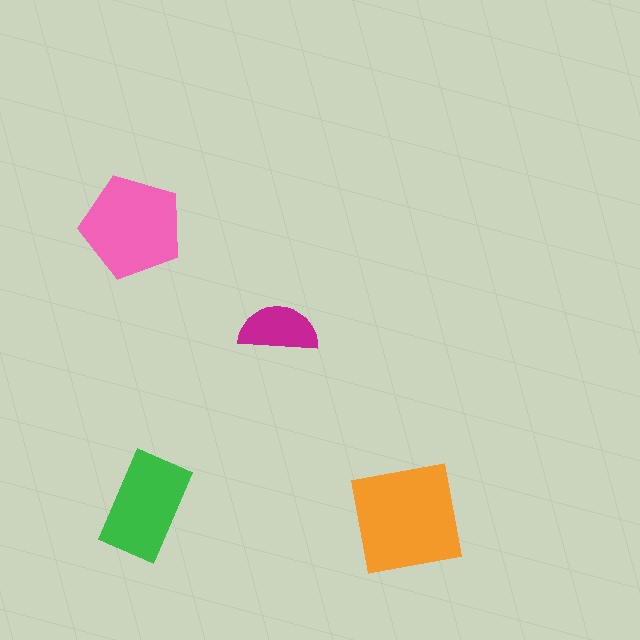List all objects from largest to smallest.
The orange square, the pink pentagon, the green rectangle, the magenta semicircle.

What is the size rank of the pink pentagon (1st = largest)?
2nd.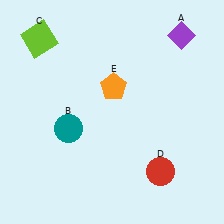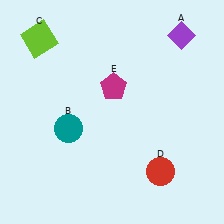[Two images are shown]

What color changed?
The pentagon (E) changed from orange in Image 1 to magenta in Image 2.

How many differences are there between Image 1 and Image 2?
There is 1 difference between the two images.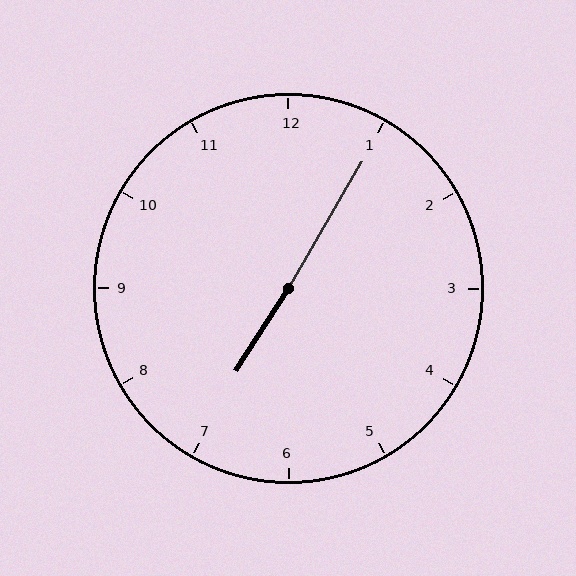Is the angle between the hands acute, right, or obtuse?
It is obtuse.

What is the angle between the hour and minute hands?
Approximately 178 degrees.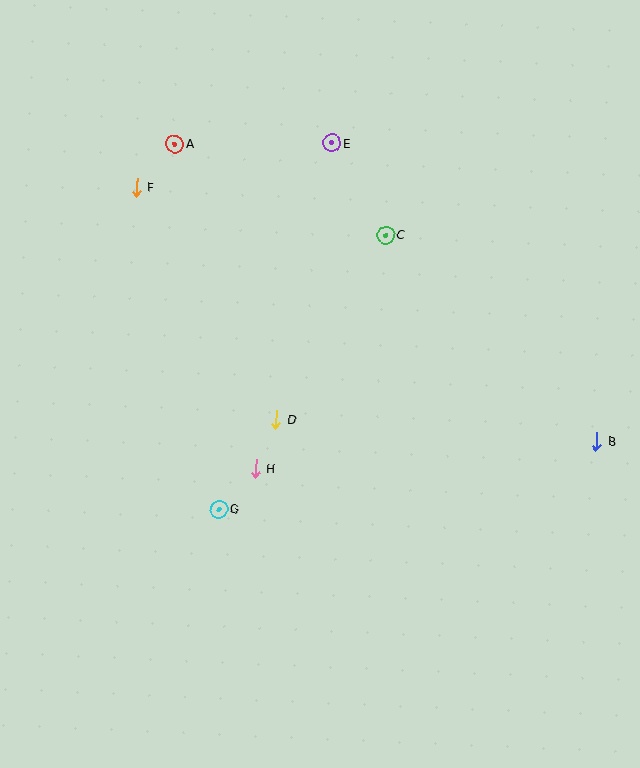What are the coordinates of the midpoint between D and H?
The midpoint between D and H is at (266, 444).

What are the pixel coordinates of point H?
Point H is at (256, 469).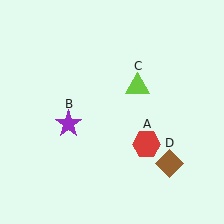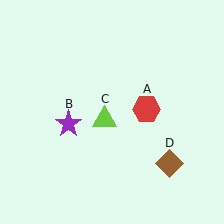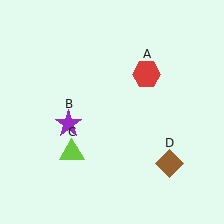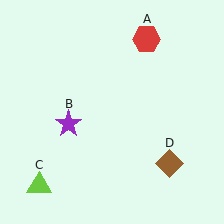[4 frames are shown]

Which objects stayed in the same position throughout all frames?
Purple star (object B) and brown diamond (object D) remained stationary.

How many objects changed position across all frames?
2 objects changed position: red hexagon (object A), lime triangle (object C).